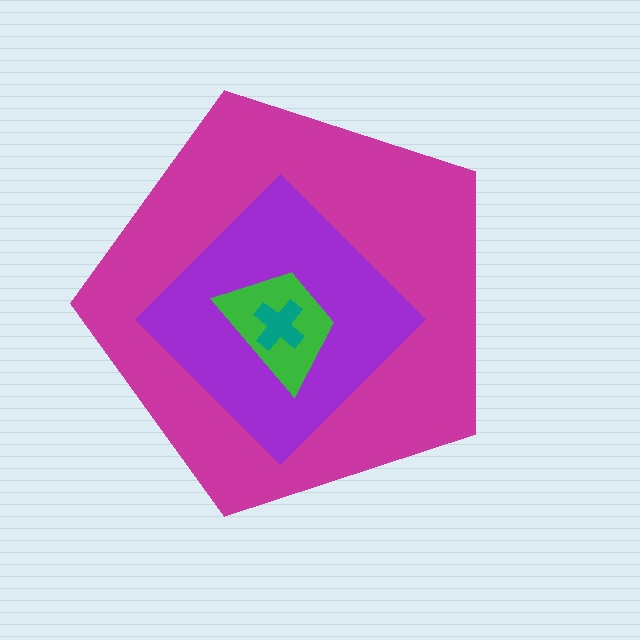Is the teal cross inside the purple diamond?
Yes.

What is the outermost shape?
The magenta pentagon.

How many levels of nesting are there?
4.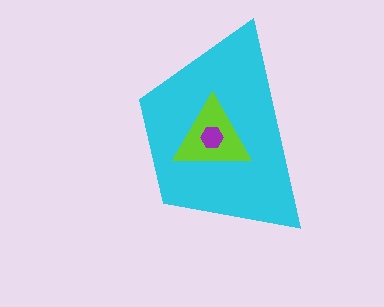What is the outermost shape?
The cyan trapezoid.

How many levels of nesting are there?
3.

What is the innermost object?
The purple hexagon.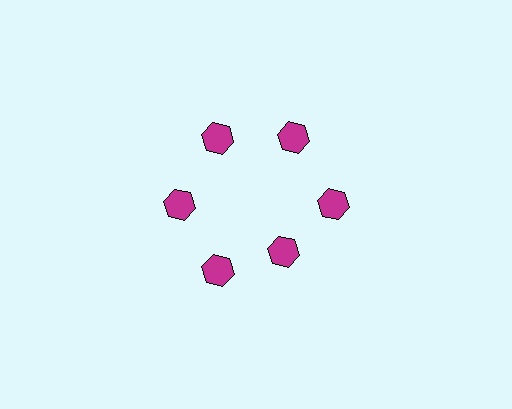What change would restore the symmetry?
The symmetry would be restored by moving it outward, back onto the ring so that all 6 hexagons sit at equal angles and equal distance from the center.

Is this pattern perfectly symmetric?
No. The 6 magenta hexagons are arranged in a ring, but one element near the 5 o'clock position is pulled inward toward the center, breaking the 6-fold rotational symmetry.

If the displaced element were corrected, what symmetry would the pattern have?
It would have 6-fold rotational symmetry — the pattern would map onto itself every 60 degrees.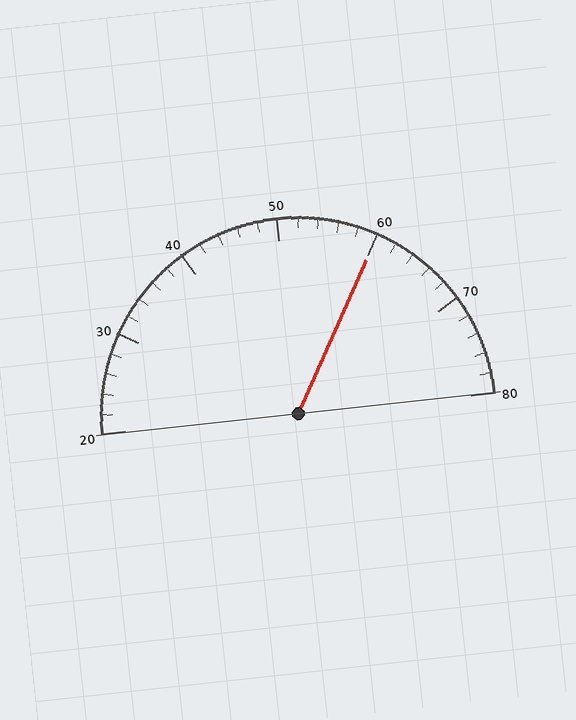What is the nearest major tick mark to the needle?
The nearest major tick mark is 60.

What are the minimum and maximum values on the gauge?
The gauge ranges from 20 to 80.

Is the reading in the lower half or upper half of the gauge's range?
The reading is in the upper half of the range (20 to 80).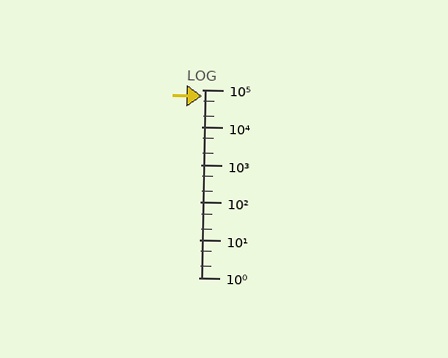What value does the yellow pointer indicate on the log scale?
The pointer indicates approximately 69000.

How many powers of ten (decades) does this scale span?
The scale spans 5 decades, from 1 to 100000.